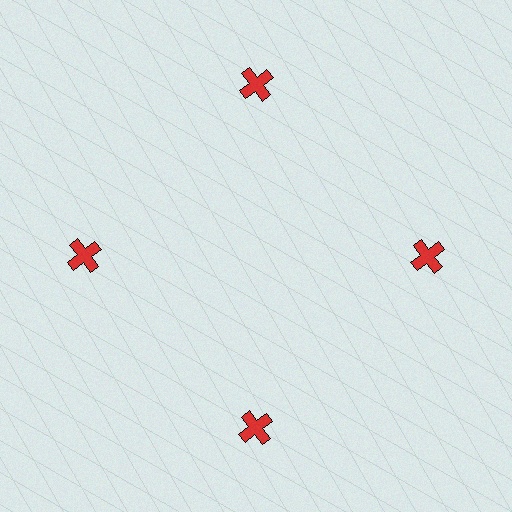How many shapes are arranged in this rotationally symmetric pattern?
There are 4 shapes, arranged in 4 groups of 1.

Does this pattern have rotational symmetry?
Yes, this pattern has 4-fold rotational symmetry. It looks the same after rotating 90 degrees around the center.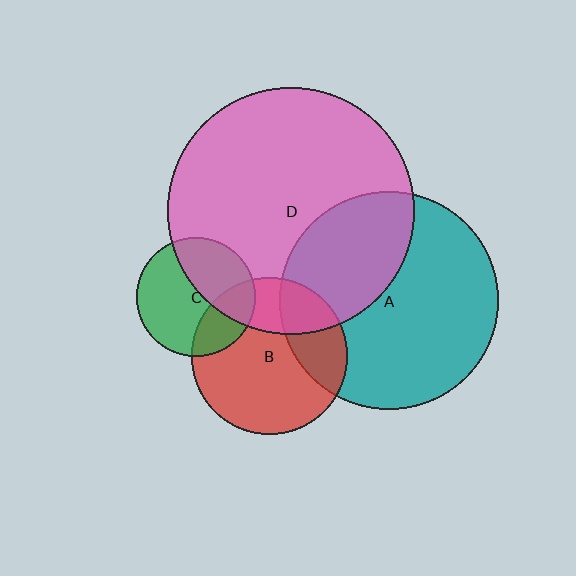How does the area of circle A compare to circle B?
Approximately 1.9 times.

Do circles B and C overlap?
Yes.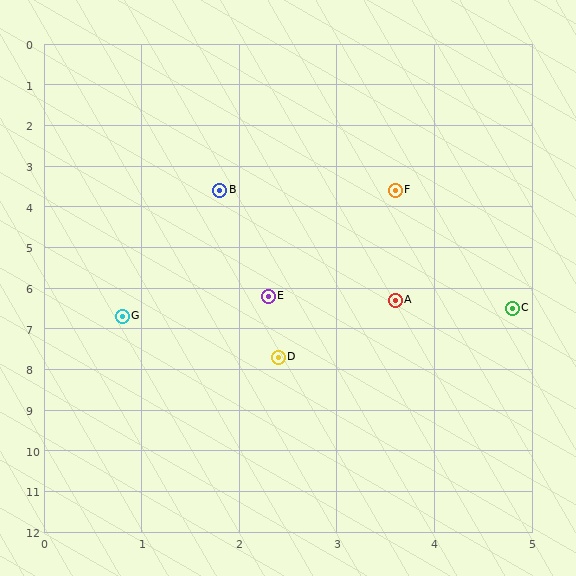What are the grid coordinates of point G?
Point G is at approximately (0.8, 6.7).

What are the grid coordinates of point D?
Point D is at approximately (2.4, 7.7).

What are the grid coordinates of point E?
Point E is at approximately (2.3, 6.2).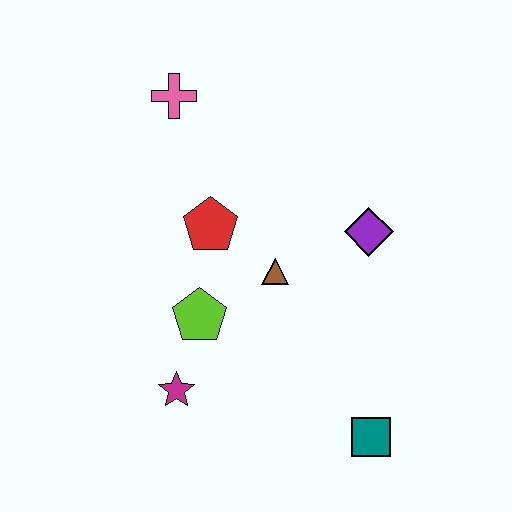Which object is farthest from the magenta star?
The pink cross is farthest from the magenta star.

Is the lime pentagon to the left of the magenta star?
No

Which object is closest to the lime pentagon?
The magenta star is closest to the lime pentagon.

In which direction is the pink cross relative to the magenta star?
The pink cross is above the magenta star.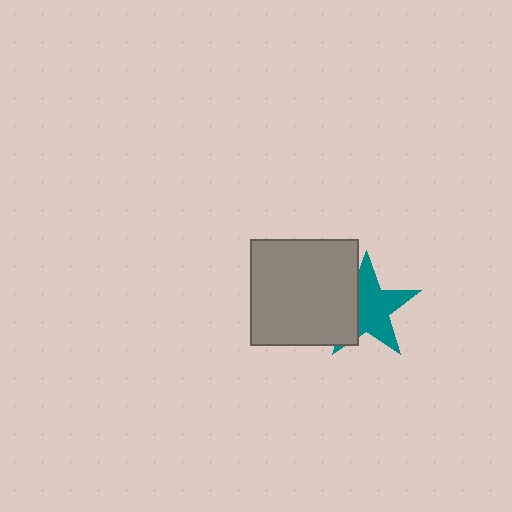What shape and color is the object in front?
The object in front is a gray rectangle.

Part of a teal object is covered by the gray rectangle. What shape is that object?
It is a star.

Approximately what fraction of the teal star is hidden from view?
Roughly 36% of the teal star is hidden behind the gray rectangle.